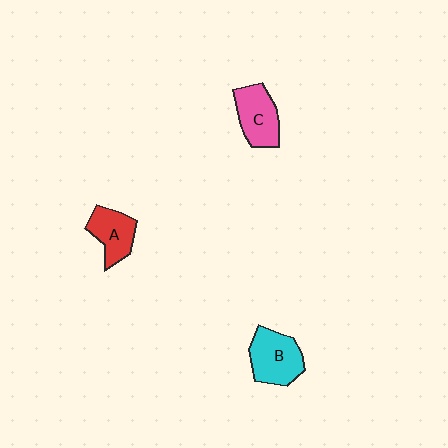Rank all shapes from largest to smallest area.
From largest to smallest: B (cyan), C (pink), A (red).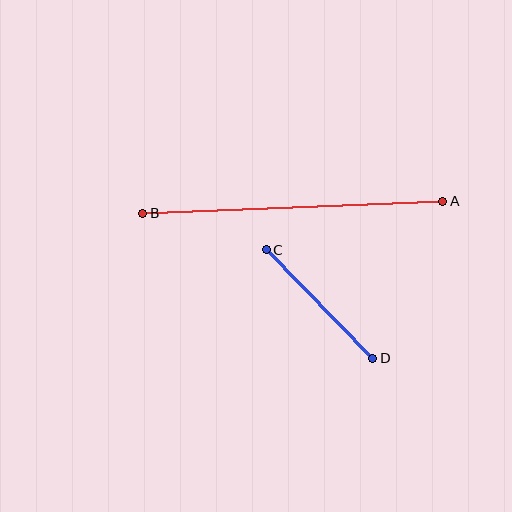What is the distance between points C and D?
The distance is approximately 152 pixels.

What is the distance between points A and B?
The distance is approximately 300 pixels.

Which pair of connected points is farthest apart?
Points A and B are farthest apart.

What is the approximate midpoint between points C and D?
The midpoint is at approximately (319, 304) pixels.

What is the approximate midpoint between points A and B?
The midpoint is at approximately (293, 207) pixels.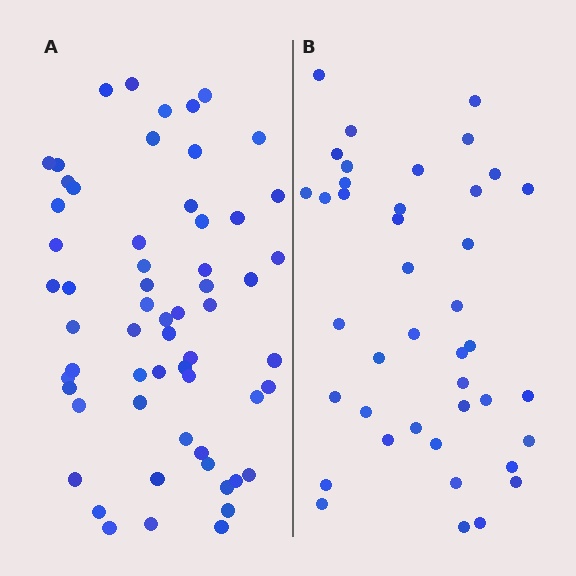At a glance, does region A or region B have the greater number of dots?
Region A (the left region) has more dots.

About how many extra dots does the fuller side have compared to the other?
Region A has approximately 20 more dots than region B.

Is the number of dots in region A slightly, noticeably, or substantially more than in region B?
Region A has substantially more. The ratio is roughly 1.5 to 1.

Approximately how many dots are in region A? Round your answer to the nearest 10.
About 60 dots.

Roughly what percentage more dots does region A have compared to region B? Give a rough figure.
About 45% more.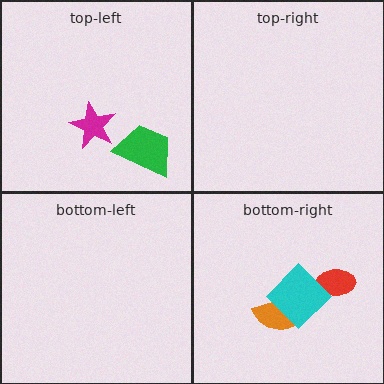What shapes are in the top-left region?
The green trapezoid, the magenta star.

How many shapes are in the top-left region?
2.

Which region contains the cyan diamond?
The bottom-right region.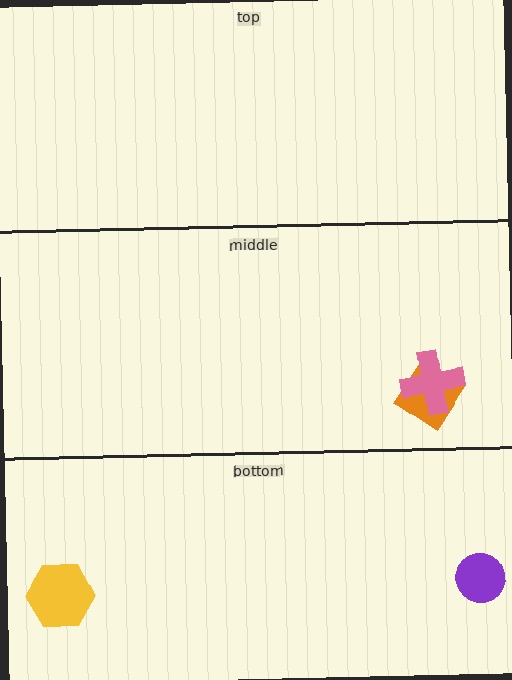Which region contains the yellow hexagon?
The bottom region.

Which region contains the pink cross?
The middle region.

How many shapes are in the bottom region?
2.